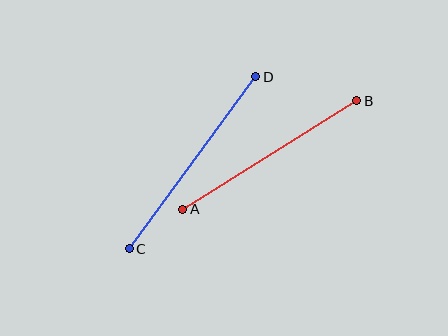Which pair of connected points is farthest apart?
Points C and D are farthest apart.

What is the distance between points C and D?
The distance is approximately 214 pixels.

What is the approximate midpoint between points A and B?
The midpoint is at approximately (270, 155) pixels.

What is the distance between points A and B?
The distance is approximately 205 pixels.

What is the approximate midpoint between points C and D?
The midpoint is at approximately (192, 163) pixels.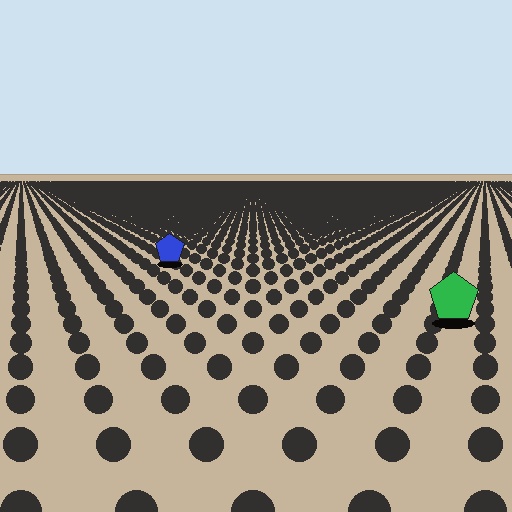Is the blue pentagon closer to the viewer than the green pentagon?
No. The green pentagon is closer — you can tell from the texture gradient: the ground texture is coarser near it.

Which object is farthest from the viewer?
The blue pentagon is farthest from the viewer. It appears smaller and the ground texture around it is denser.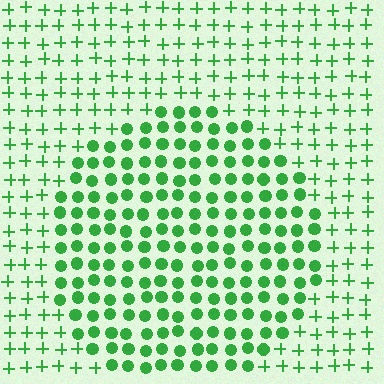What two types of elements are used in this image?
The image uses circles inside the circle region and plus signs outside it.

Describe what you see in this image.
The image is filled with small green elements arranged in a uniform grid. A circle-shaped region contains circles, while the surrounding area contains plus signs. The boundary is defined purely by the change in element shape.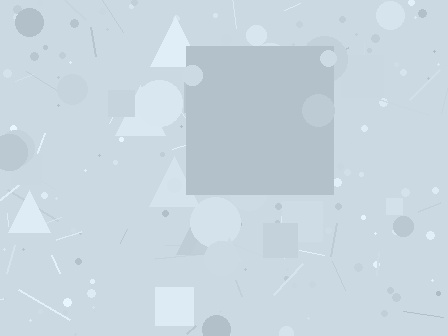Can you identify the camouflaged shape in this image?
The camouflaged shape is a square.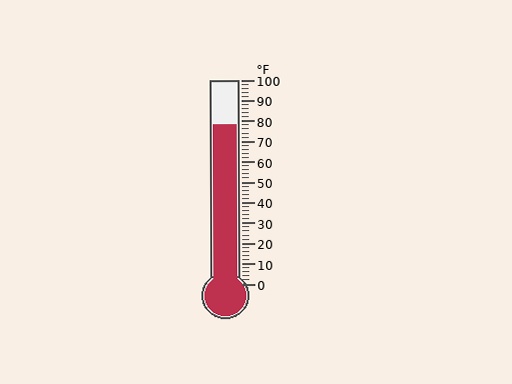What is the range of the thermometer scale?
The thermometer scale ranges from 0°F to 100°F.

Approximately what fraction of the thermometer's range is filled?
The thermometer is filled to approximately 80% of its range.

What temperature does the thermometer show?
The thermometer shows approximately 78°F.